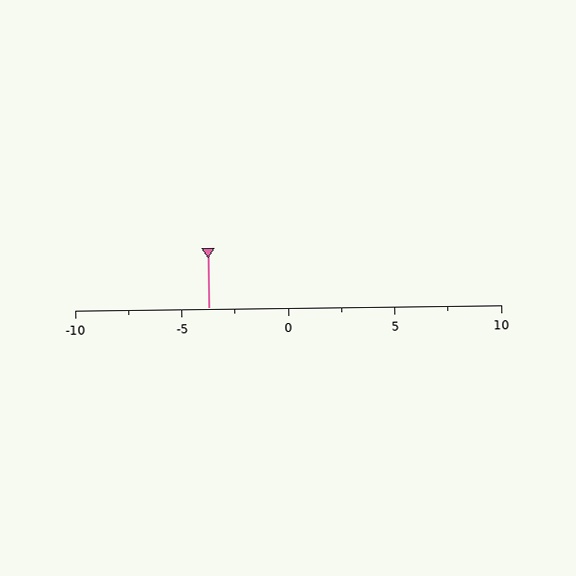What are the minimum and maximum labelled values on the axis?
The axis runs from -10 to 10.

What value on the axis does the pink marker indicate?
The marker indicates approximately -3.8.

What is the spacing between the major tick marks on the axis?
The major ticks are spaced 5 apart.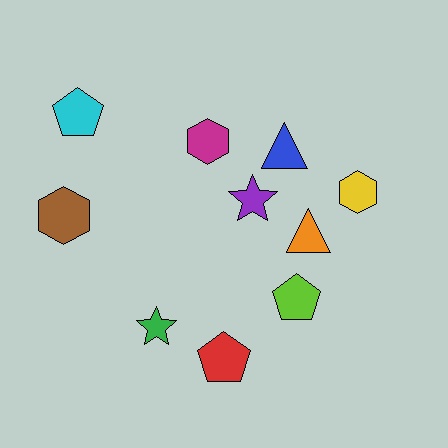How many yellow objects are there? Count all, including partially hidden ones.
There is 1 yellow object.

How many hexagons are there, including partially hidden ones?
There are 3 hexagons.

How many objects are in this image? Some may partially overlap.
There are 10 objects.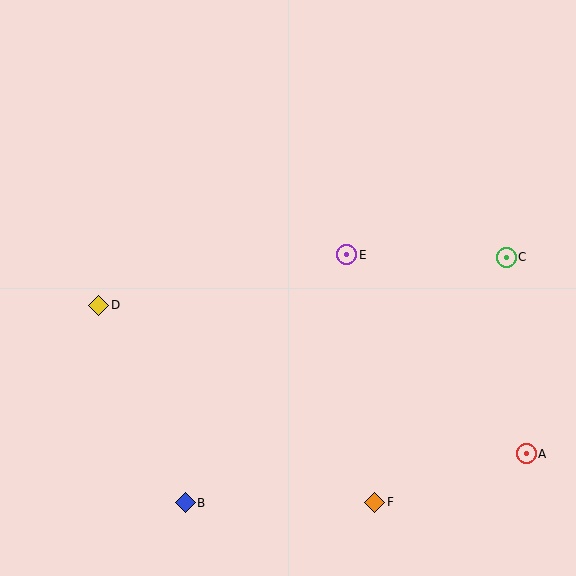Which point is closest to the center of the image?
Point E at (347, 255) is closest to the center.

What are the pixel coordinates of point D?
Point D is at (99, 305).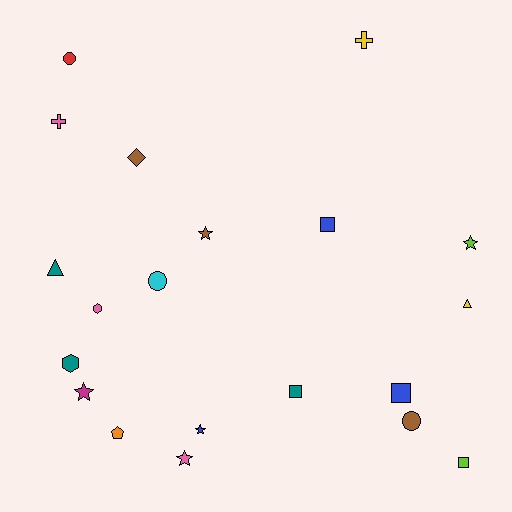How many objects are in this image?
There are 20 objects.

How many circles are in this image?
There are 3 circles.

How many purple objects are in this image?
There are no purple objects.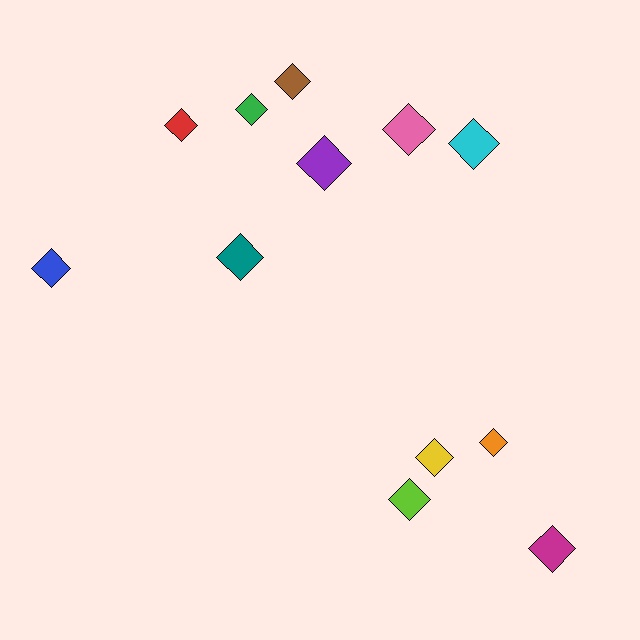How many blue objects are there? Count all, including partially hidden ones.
There is 1 blue object.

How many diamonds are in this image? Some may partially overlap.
There are 12 diamonds.